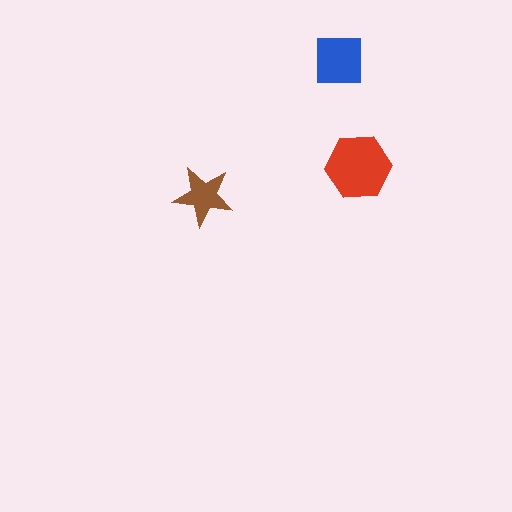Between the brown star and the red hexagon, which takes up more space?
The red hexagon.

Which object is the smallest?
The brown star.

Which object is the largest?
The red hexagon.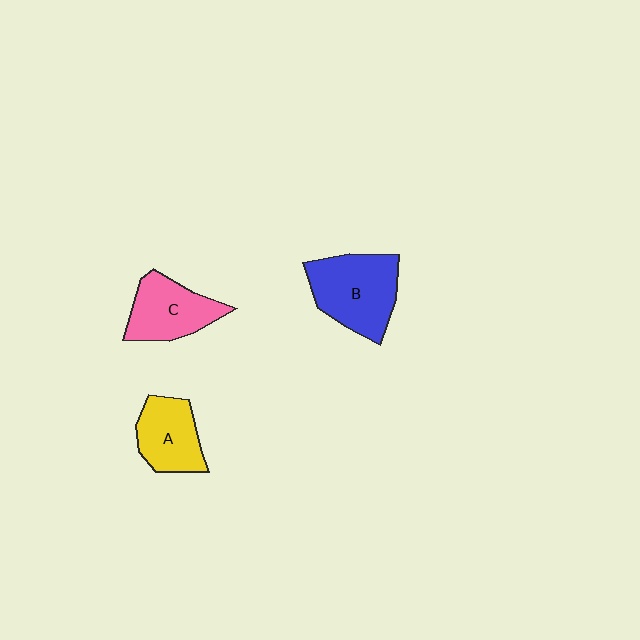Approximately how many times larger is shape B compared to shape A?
Approximately 1.4 times.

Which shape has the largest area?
Shape B (blue).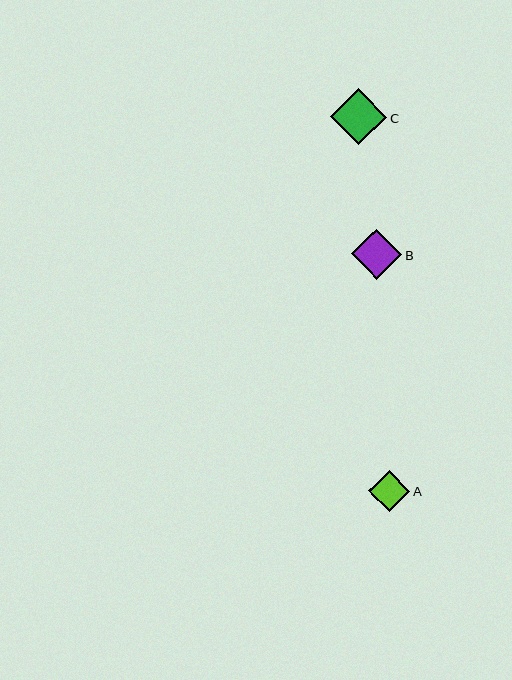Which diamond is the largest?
Diamond C is the largest with a size of approximately 56 pixels.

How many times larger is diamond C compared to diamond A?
Diamond C is approximately 1.4 times the size of diamond A.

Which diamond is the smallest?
Diamond A is the smallest with a size of approximately 41 pixels.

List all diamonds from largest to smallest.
From largest to smallest: C, B, A.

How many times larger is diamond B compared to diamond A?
Diamond B is approximately 1.2 times the size of diamond A.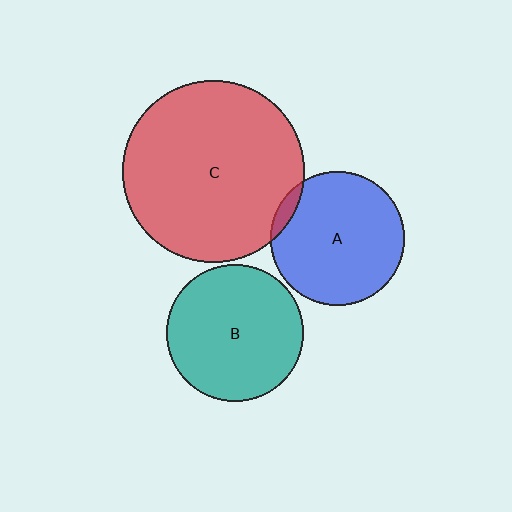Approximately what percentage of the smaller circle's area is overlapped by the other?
Approximately 5%.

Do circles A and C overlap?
Yes.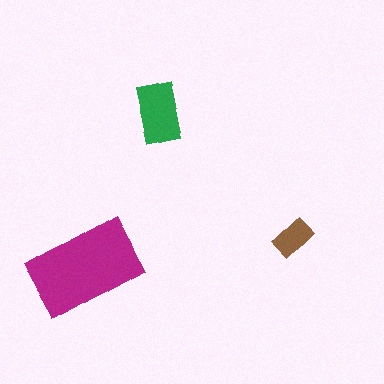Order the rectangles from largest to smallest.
the magenta one, the green one, the brown one.